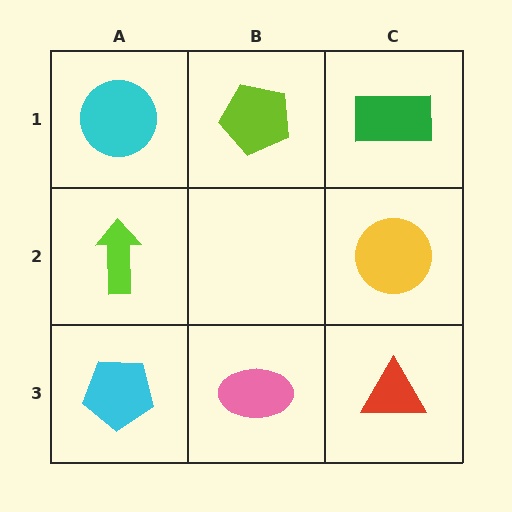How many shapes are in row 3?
3 shapes.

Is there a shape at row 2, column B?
No, that cell is empty.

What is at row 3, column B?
A pink ellipse.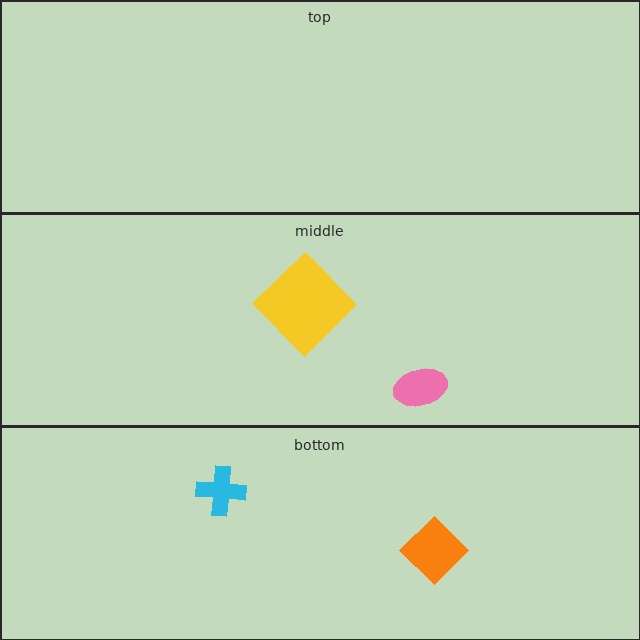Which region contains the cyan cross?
The bottom region.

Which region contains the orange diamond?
The bottom region.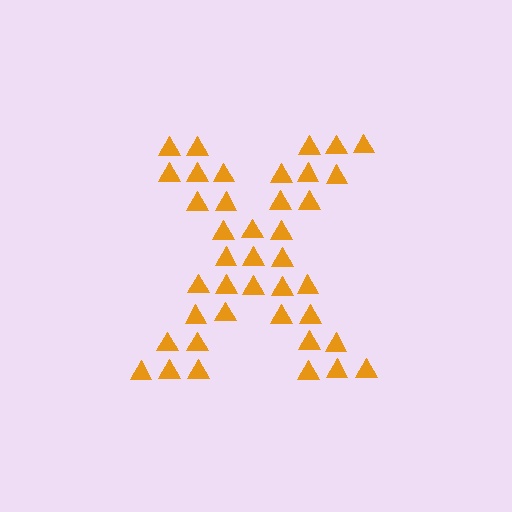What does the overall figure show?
The overall figure shows the letter X.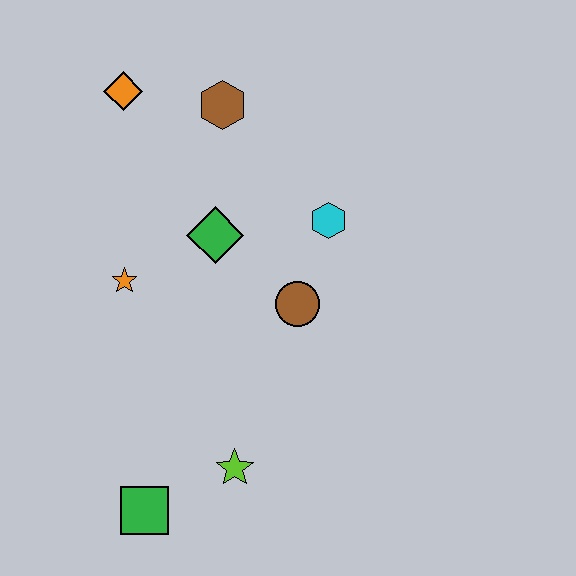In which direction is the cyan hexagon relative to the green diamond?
The cyan hexagon is to the right of the green diamond.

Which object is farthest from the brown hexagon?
The green square is farthest from the brown hexagon.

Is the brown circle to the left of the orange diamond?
No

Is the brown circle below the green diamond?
Yes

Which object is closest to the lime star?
The green square is closest to the lime star.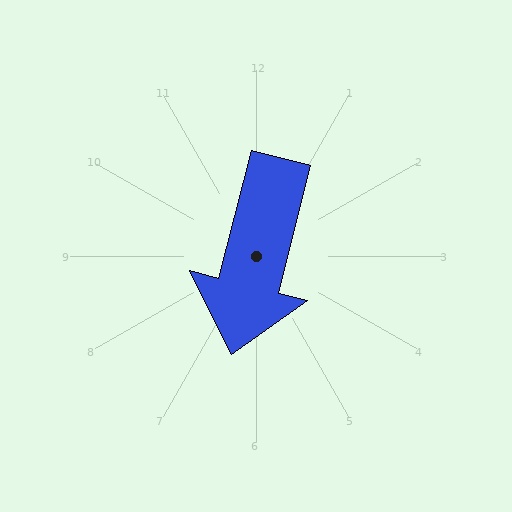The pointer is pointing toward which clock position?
Roughly 6 o'clock.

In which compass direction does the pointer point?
South.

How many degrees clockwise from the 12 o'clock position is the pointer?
Approximately 194 degrees.